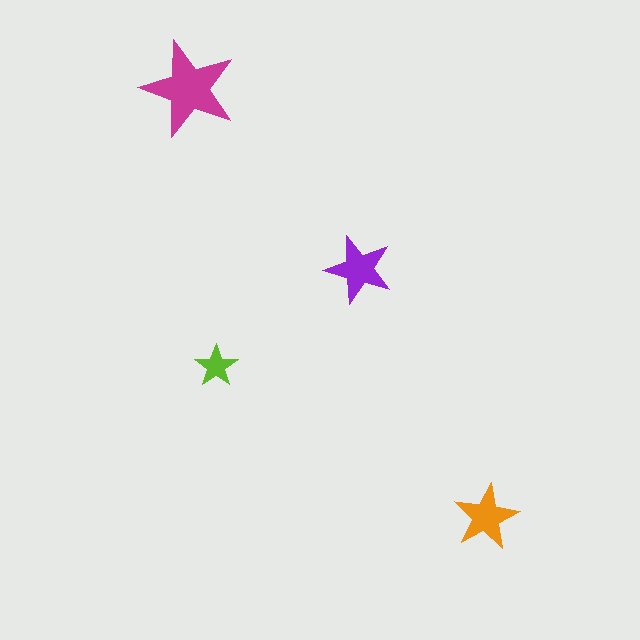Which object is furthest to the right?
The orange star is rightmost.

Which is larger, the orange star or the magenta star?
The magenta one.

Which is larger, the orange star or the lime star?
The orange one.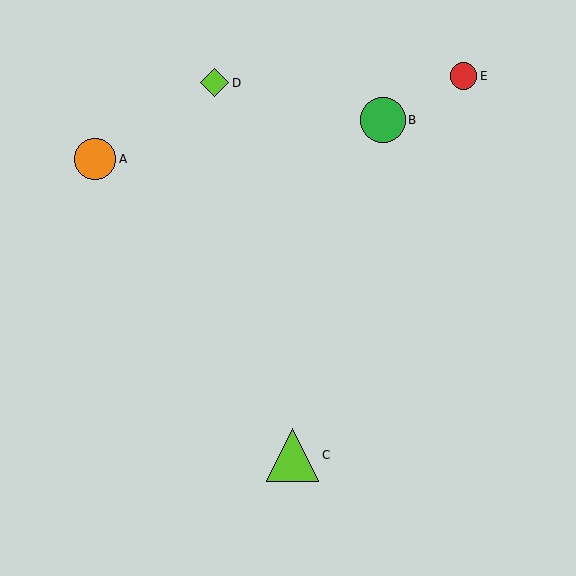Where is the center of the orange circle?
The center of the orange circle is at (95, 159).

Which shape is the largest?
The lime triangle (labeled C) is the largest.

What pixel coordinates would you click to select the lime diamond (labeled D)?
Click at (214, 83) to select the lime diamond D.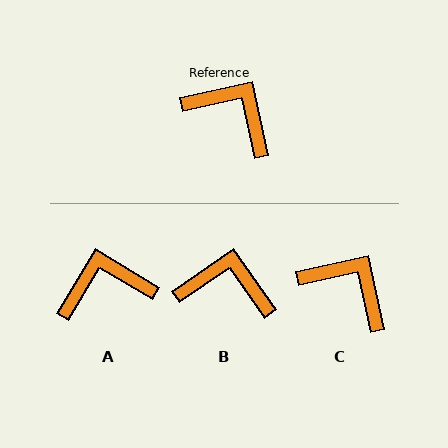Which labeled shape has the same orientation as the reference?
C.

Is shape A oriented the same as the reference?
No, it is off by about 47 degrees.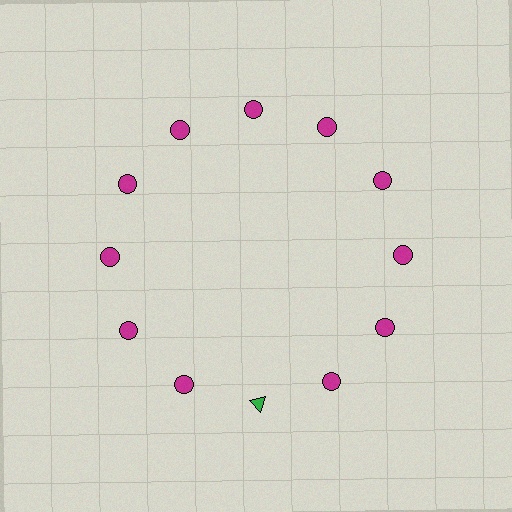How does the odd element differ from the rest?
It differs in both color (green instead of magenta) and shape (triangle instead of circle).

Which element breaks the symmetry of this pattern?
The green triangle at roughly the 6 o'clock position breaks the symmetry. All other shapes are magenta circles.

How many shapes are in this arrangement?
There are 12 shapes arranged in a ring pattern.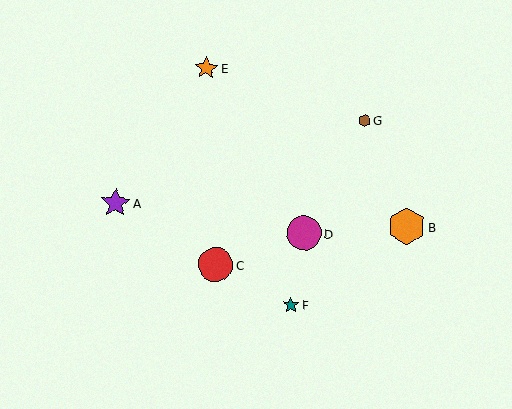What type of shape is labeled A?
Shape A is a purple star.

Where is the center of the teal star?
The center of the teal star is at (291, 305).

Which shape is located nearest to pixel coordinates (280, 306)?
The teal star (labeled F) at (291, 305) is nearest to that location.